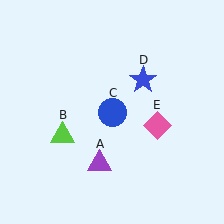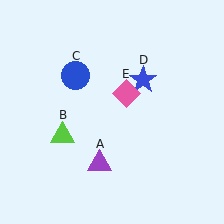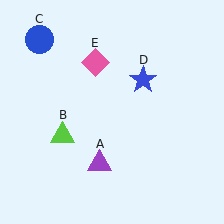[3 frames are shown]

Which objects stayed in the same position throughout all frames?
Purple triangle (object A) and lime triangle (object B) and blue star (object D) remained stationary.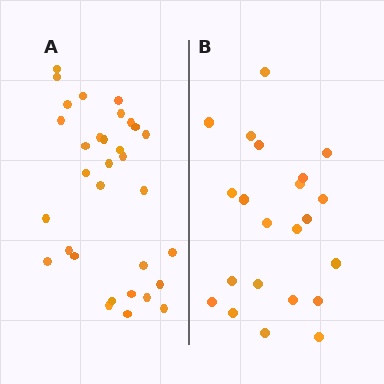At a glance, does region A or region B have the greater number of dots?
Region A (the left region) has more dots.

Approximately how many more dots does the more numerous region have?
Region A has roughly 10 or so more dots than region B.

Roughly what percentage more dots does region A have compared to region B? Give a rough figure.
About 45% more.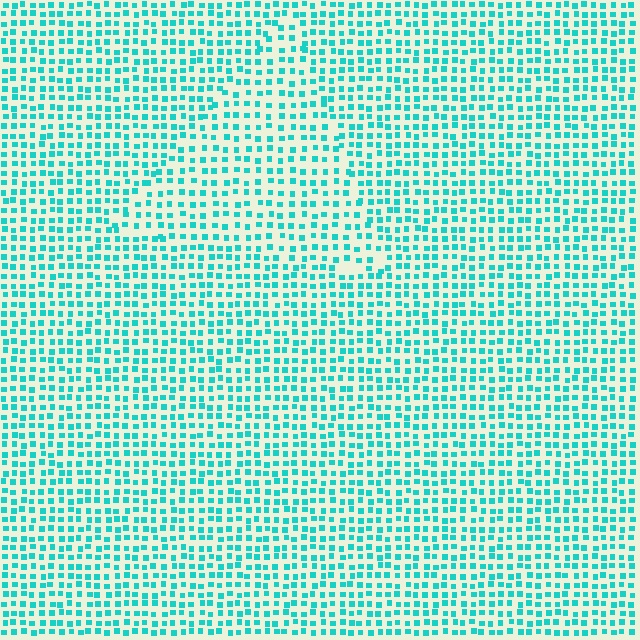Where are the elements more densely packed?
The elements are more densely packed outside the triangle boundary.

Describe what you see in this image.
The image contains small cyan elements arranged at two different densities. A triangle-shaped region is visible where the elements are less densely packed than the surrounding area.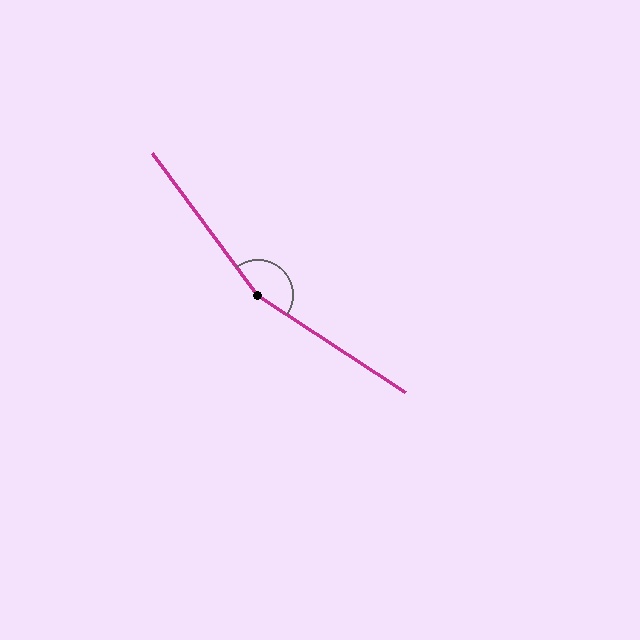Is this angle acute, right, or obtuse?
It is obtuse.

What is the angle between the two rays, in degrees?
Approximately 160 degrees.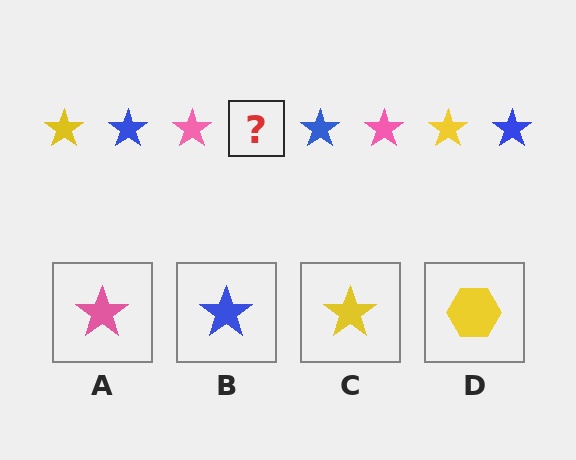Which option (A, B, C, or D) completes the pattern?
C.